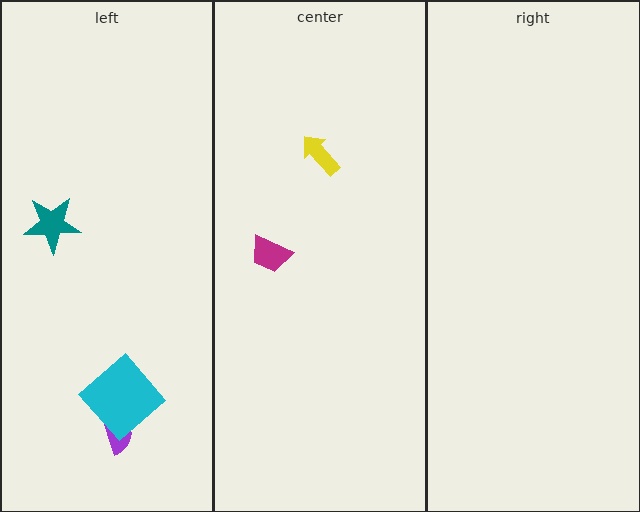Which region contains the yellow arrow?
The center region.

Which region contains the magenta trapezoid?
The center region.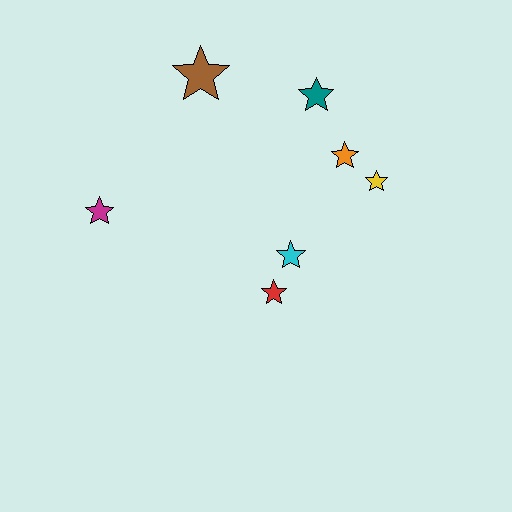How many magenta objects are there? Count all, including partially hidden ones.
There is 1 magenta object.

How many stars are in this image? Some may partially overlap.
There are 7 stars.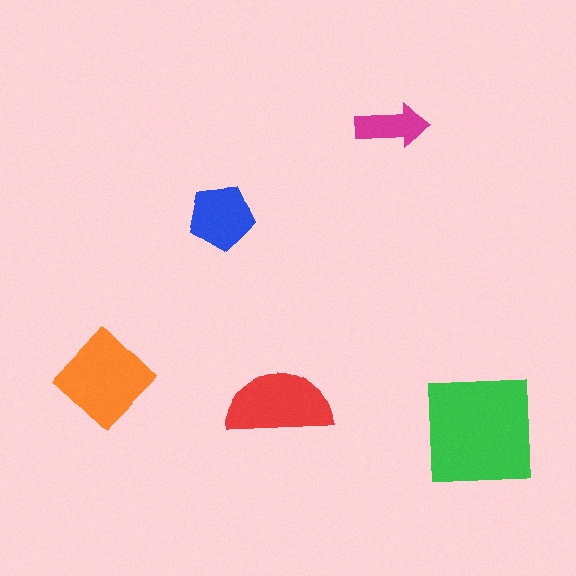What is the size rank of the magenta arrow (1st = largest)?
5th.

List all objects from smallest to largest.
The magenta arrow, the blue pentagon, the red semicircle, the orange diamond, the green square.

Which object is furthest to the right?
The green square is rightmost.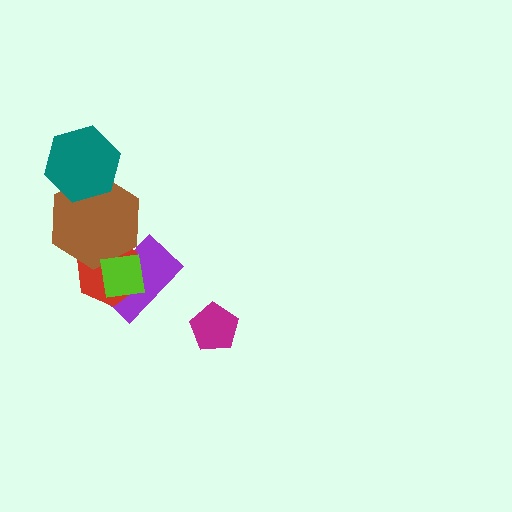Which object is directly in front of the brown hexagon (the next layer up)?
The lime square is directly in front of the brown hexagon.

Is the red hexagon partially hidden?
Yes, it is partially covered by another shape.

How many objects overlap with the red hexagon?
3 objects overlap with the red hexagon.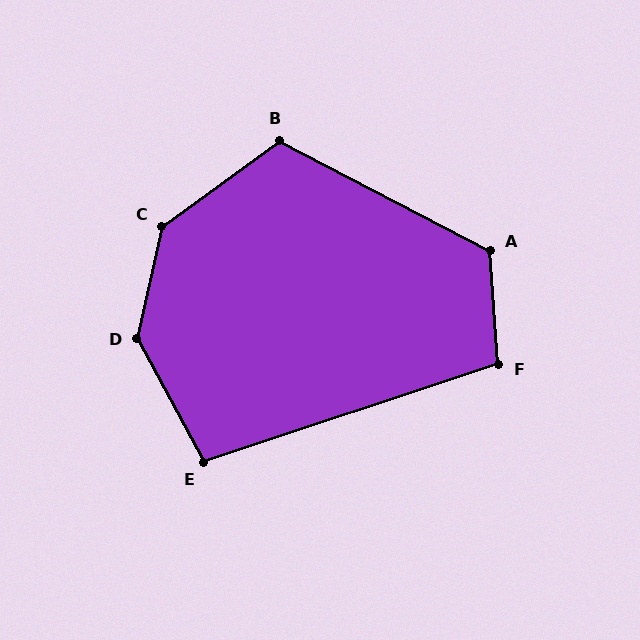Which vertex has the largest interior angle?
D, at approximately 139 degrees.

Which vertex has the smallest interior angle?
E, at approximately 100 degrees.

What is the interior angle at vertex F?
Approximately 104 degrees (obtuse).